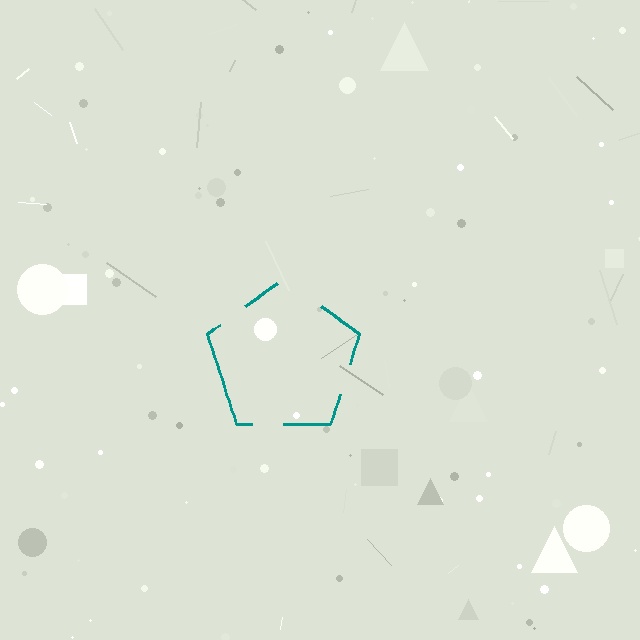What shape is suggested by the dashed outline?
The dashed outline suggests a pentagon.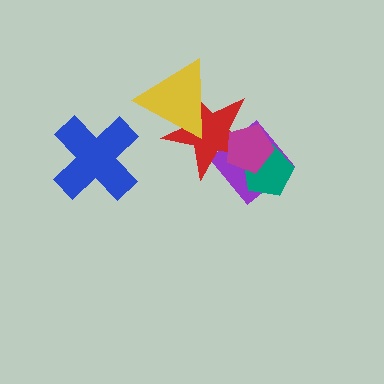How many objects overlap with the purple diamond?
3 objects overlap with the purple diamond.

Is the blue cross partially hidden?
No, no other shape covers it.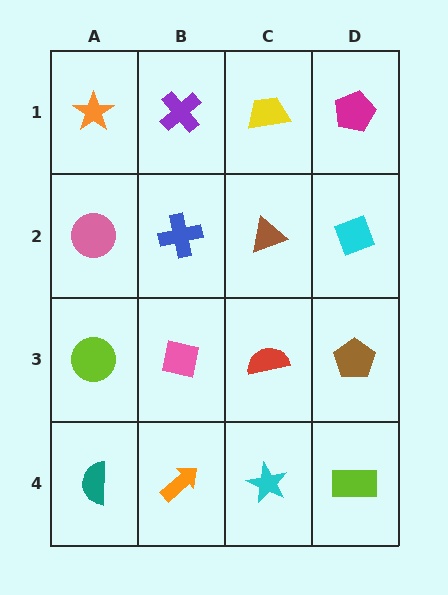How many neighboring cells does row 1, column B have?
3.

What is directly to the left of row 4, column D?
A cyan star.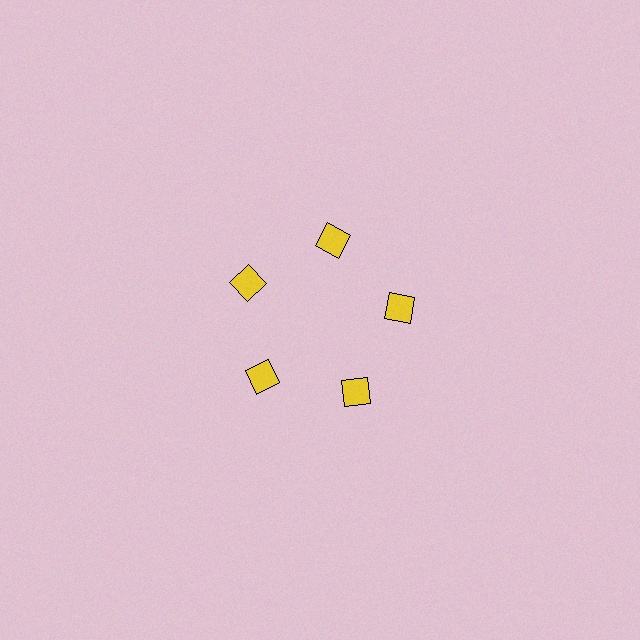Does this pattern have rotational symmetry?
Yes, this pattern has 5-fold rotational symmetry. It looks the same after rotating 72 degrees around the center.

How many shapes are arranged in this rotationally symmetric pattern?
There are 5 shapes, arranged in 5 groups of 1.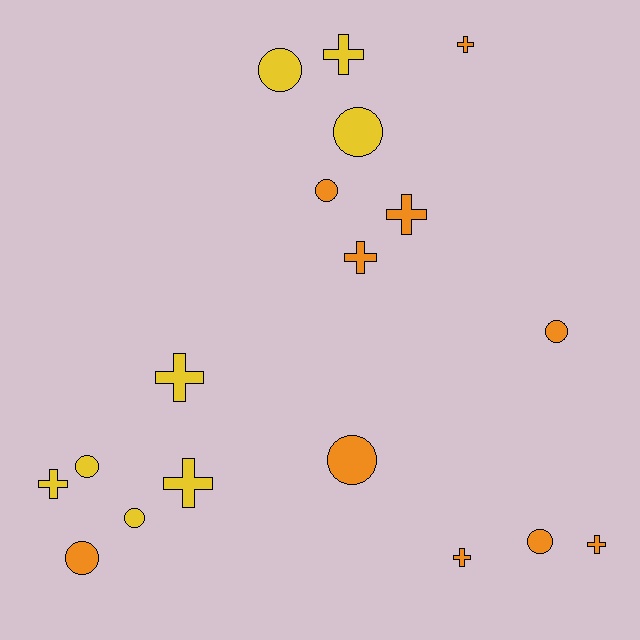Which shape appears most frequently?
Circle, with 9 objects.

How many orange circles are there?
There are 5 orange circles.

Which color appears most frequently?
Orange, with 10 objects.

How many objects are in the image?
There are 18 objects.